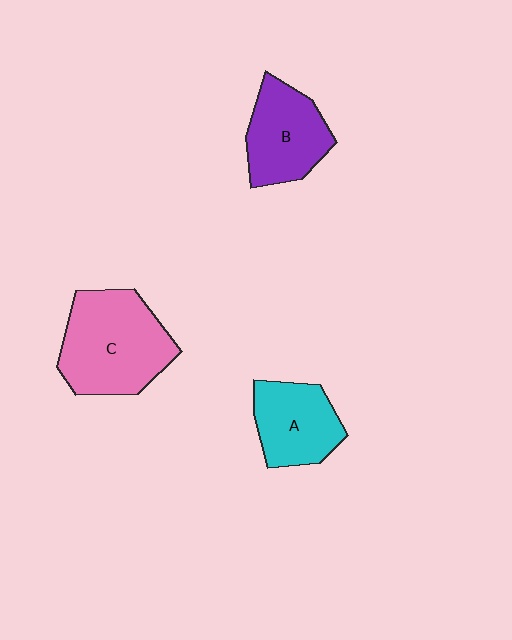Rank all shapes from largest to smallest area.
From largest to smallest: C (pink), B (purple), A (cyan).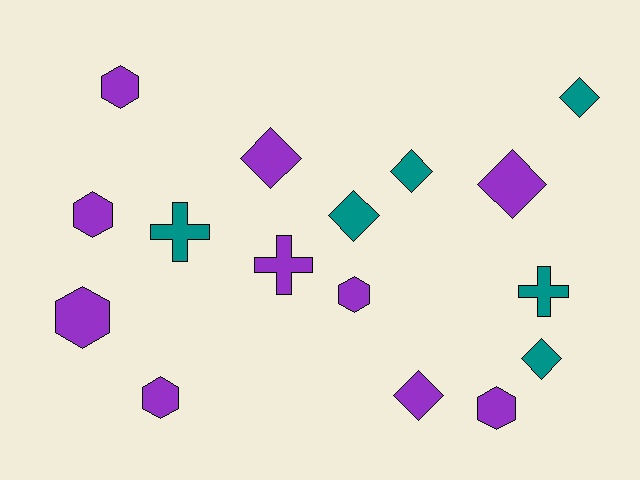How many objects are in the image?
There are 16 objects.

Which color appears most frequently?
Purple, with 10 objects.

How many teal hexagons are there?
There are no teal hexagons.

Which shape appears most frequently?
Diamond, with 7 objects.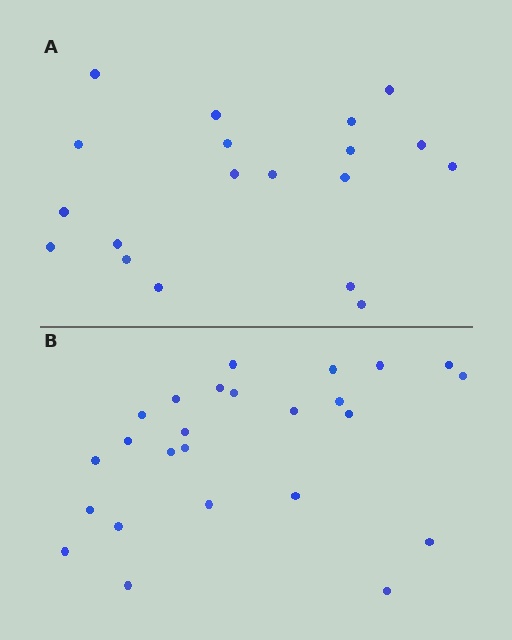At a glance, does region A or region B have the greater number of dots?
Region B (the bottom region) has more dots.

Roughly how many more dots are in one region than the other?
Region B has about 6 more dots than region A.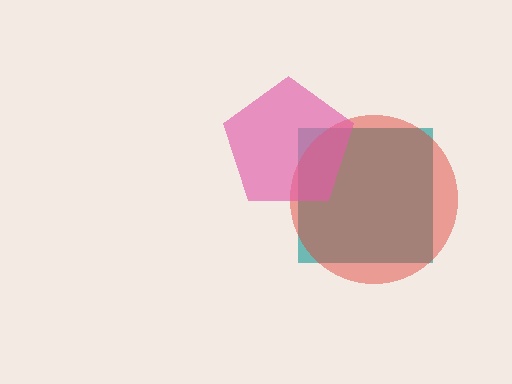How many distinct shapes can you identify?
There are 3 distinct shapes: a teal square, a red circle, a pink pentagon.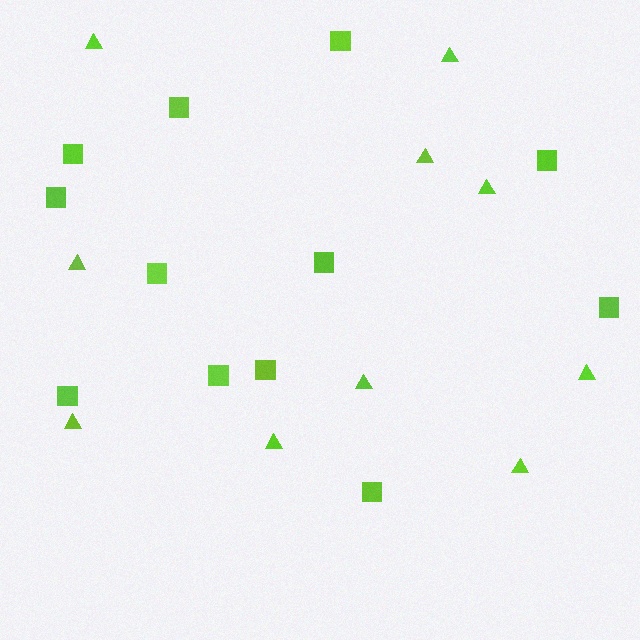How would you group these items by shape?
There are 2 groups: one group of squares (12) and one group of triangles (10).